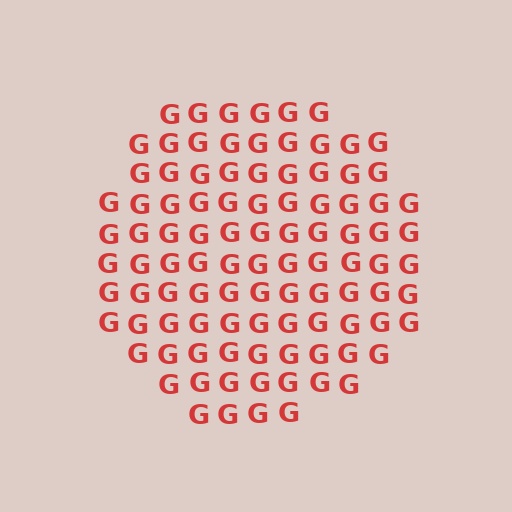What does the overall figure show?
The overall figure shows a circle.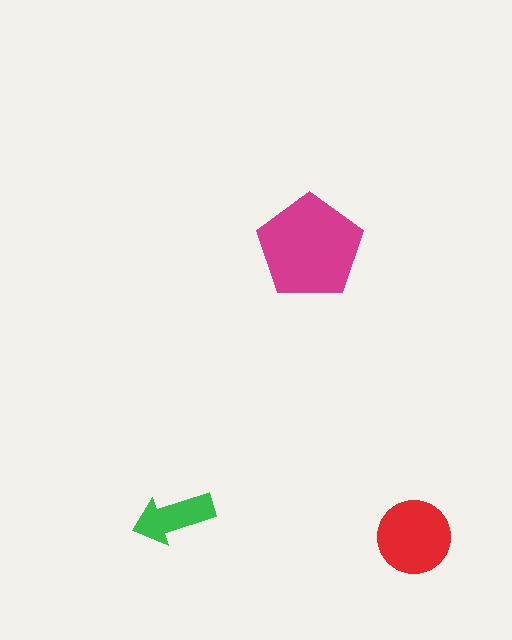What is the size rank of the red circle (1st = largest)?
2nd.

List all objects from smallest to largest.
The green arrow, the red circle, the magenta pentagon.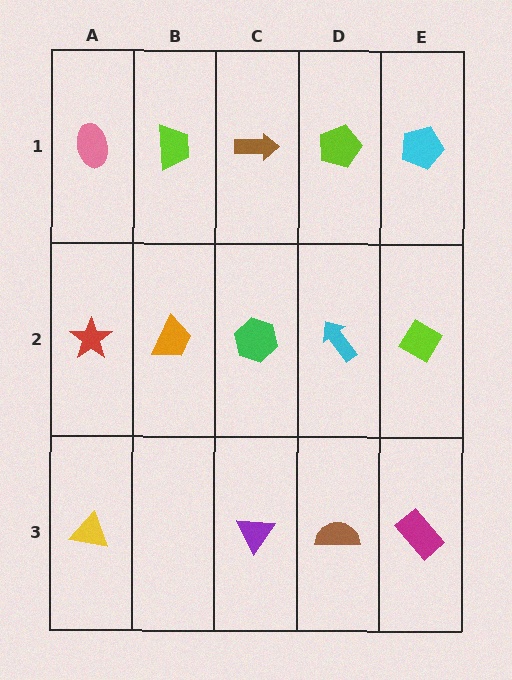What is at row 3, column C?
A purple triangle.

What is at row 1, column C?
A brown arrow.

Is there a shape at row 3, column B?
No, that cell is empty.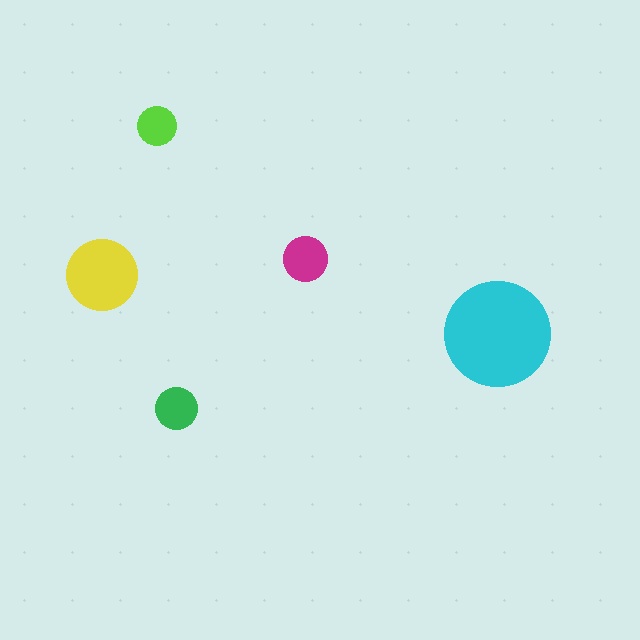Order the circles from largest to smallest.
the cyan one, the yellow one, the magenta one, the green one, the lime one.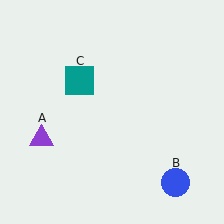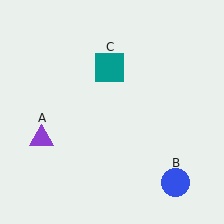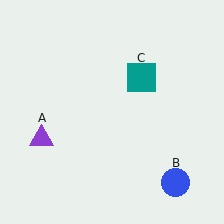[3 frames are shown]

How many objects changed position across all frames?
1 object changed position: teal square (object C).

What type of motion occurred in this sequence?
The teal square (object C) rotated clockwise around the center of the scene.